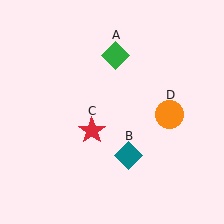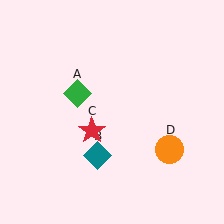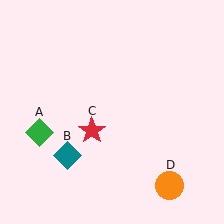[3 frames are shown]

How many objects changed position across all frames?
3 objects changed position: green diamond (object A), teal diamond (object B), orange circle (object D).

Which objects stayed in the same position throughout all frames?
Red star (object C) remained stationary.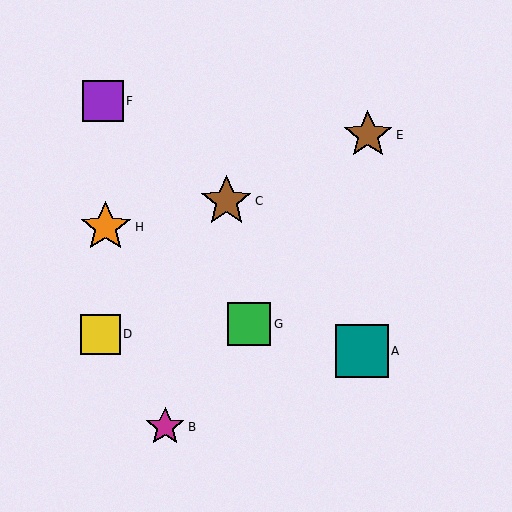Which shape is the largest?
The teal square (labeled A) is the largest.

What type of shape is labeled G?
Shape G is a green square.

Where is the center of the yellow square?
The center of the yellow square is at (101, 335).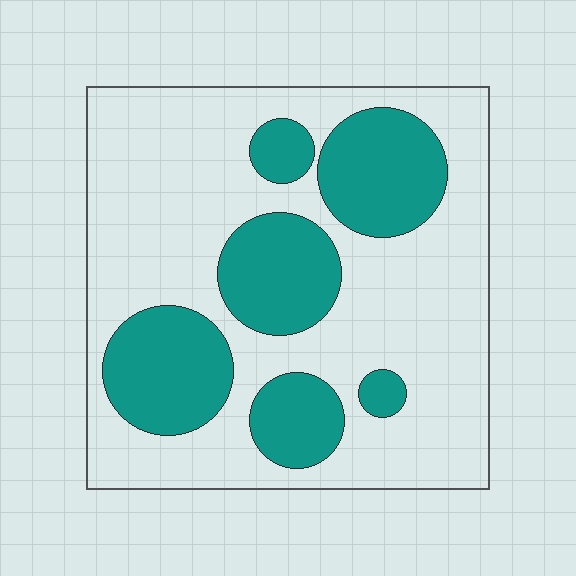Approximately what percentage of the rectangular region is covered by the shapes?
Approximately 30%.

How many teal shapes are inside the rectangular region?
6.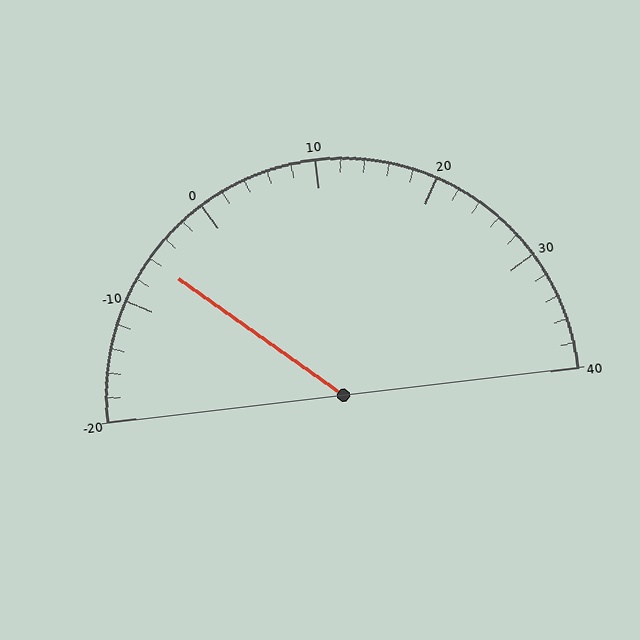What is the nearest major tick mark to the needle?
The nearest major tick mark is -10.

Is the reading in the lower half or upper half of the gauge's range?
The reading is in the lower half of the range (-20 to 40).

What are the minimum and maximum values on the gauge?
The gauge ranges from -20 to 40.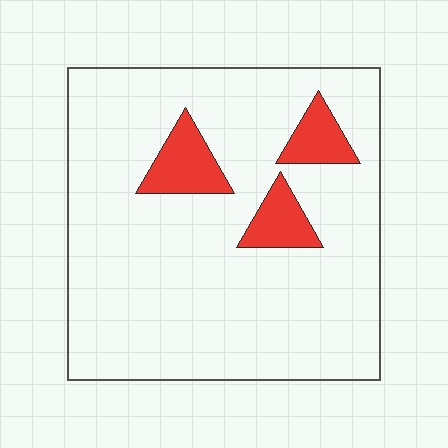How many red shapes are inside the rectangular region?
3.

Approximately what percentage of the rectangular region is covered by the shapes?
Approximately 10%.